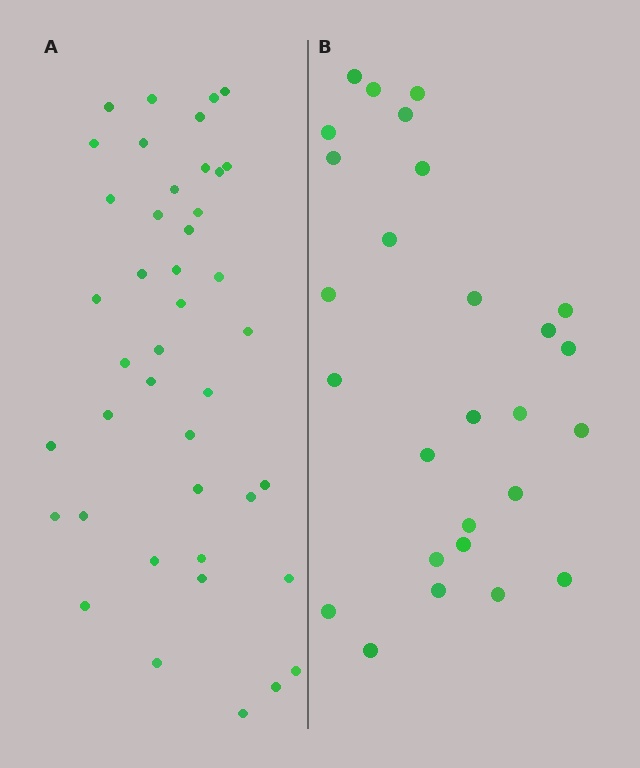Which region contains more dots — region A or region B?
Region A (the left region) has more dots.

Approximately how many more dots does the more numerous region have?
Region A has approximately 15 more dots than region B.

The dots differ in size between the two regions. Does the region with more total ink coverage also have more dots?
No. Region B has more total ink coverage because its dots are larger, but region A actually contains more individual dots. Total area can be misleading — the number of items is what matters here.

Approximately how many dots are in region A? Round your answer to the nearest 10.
About 40 dots. (The exact count is 42, which rounds to 40.)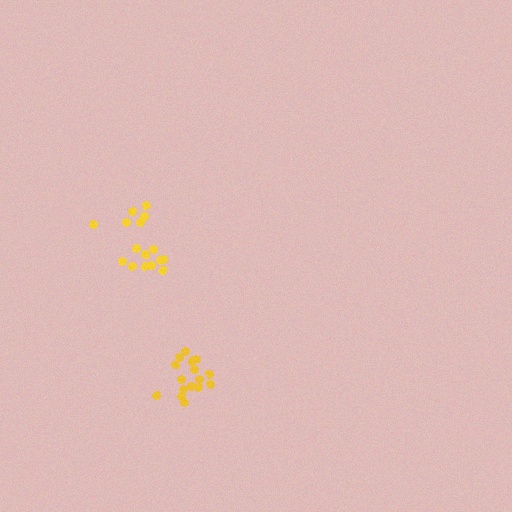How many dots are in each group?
Group 1: 16 dots, Group 2: 16 dots (32 total).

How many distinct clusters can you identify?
There are 2 distinct clusters.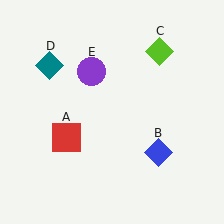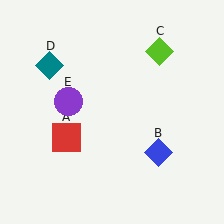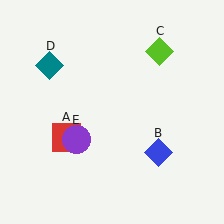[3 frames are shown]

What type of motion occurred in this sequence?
The purple circle (object E) rotated counterclockwise around the center of the scene.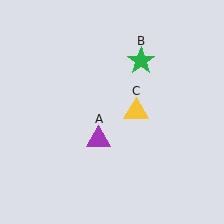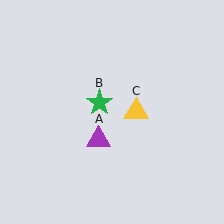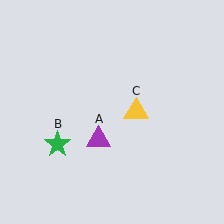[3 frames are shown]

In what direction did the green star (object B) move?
The green star (object B) moved down and to the left.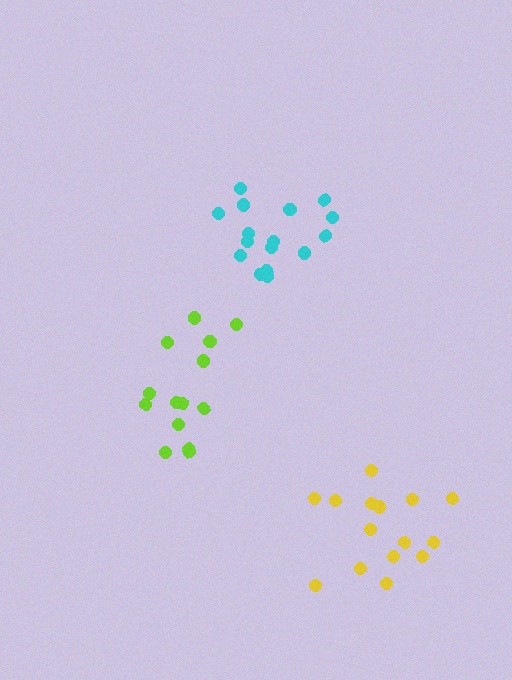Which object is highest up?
The cyan cluster is topmost.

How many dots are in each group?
Group 1: 16 dots, Group 2: 15 dots, Group 3: 14 dots (45 total).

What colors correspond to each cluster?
The clusters are colored: cyan, yellow, lime.